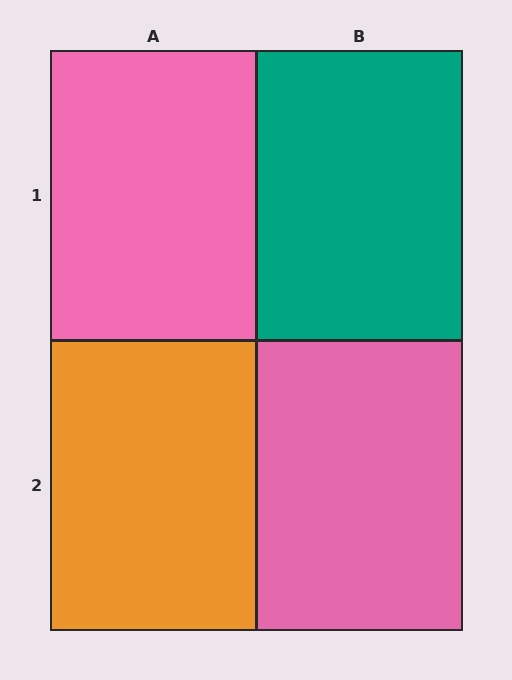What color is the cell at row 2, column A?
Orange.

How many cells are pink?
2 cells are pink.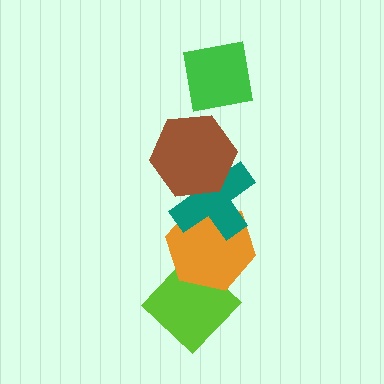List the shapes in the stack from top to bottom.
From top to bottom: the green square, the brown hexagon, the teal cross, the orange hexagon, the lime diamond.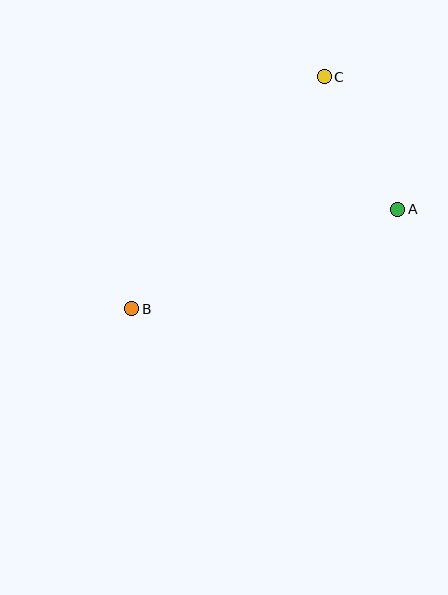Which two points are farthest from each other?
Points B and C are farthest from each other.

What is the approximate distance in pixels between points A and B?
The distance between A and B is approximately 284 pixels.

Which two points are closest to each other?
Points A and C are closest to each other.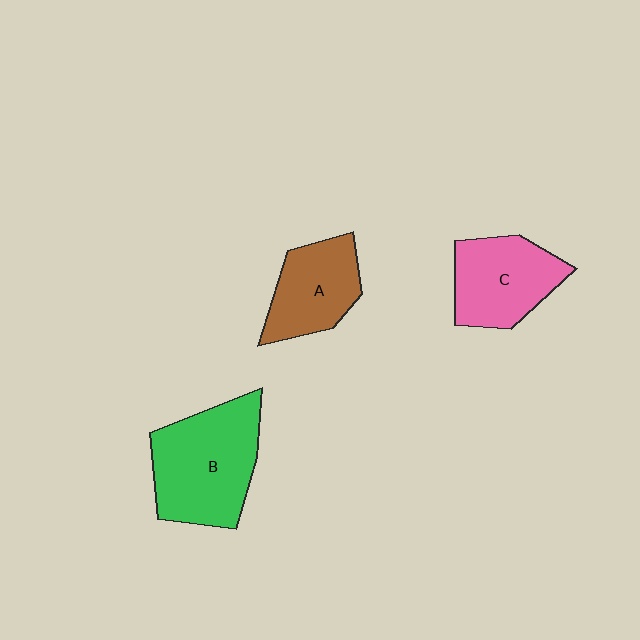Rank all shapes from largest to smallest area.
From largest to smallest: B (green), C (pink), A (brown).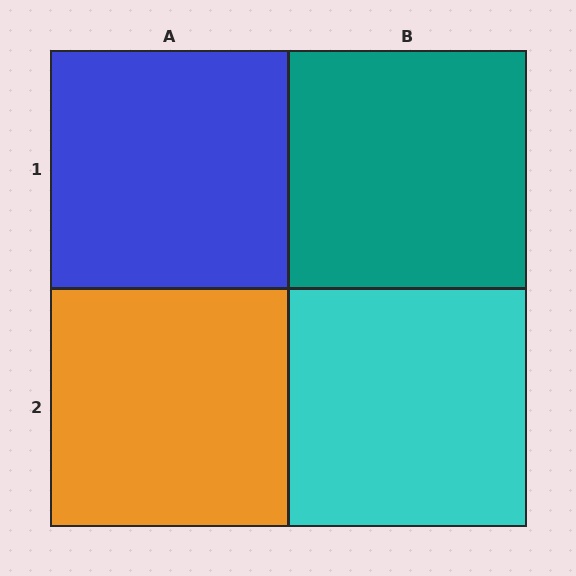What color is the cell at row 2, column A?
Orange.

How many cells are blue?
1 cell is blue.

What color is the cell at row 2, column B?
Cyan.